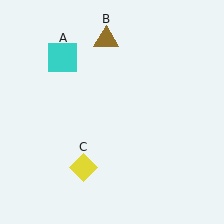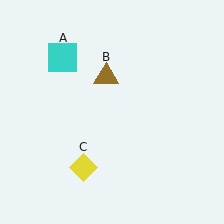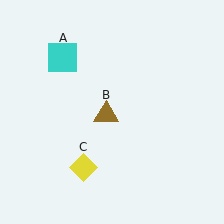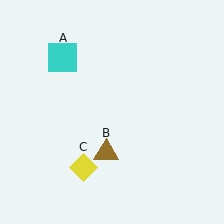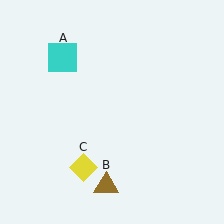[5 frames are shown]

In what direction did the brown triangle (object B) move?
The brown triangle (object B) moved down.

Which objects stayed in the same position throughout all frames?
Cyan square (object A) and yellow diamond (object C) remained stationary.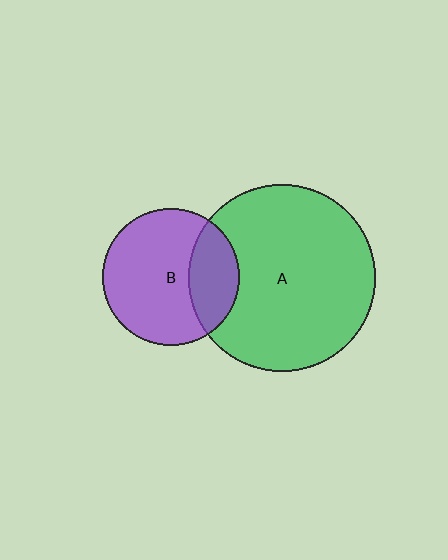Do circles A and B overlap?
Yes.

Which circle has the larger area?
Circle A (green).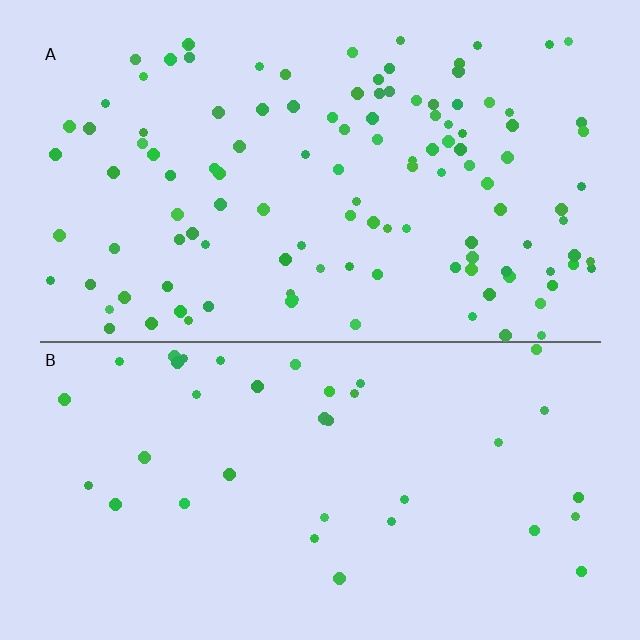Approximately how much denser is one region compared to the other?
Approximately 3.2× — region A over region B.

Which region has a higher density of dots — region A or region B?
A (the top).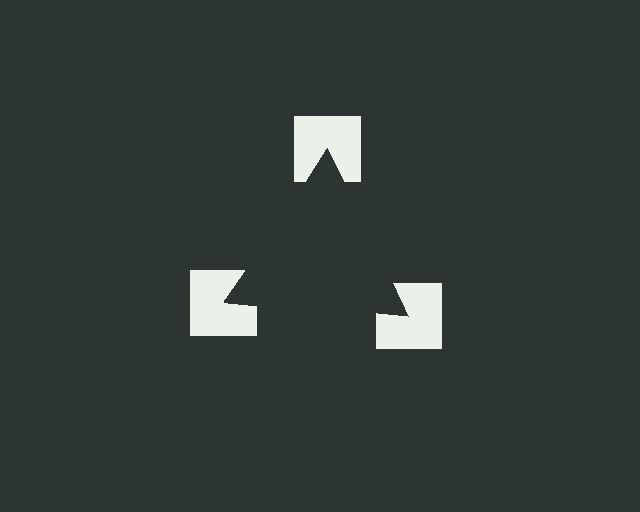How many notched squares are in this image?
There are 3 — one at each vertex of the illusory triangle.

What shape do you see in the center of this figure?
An illusory triangle — its edges are inferred from the aligned wedge cuts in the notched squares, not physically drawn.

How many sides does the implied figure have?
3 sides.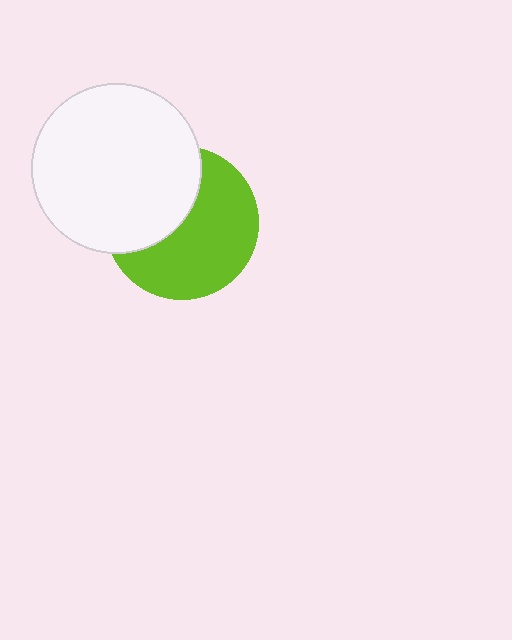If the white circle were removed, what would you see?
You would see the complete lime circle.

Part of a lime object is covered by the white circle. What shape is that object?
It is a circle.